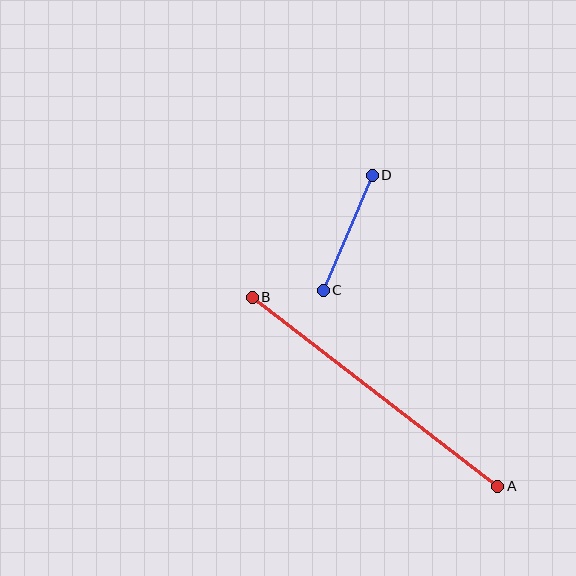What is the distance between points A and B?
The distance is approximately 310 pixels.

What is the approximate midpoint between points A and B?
The midpoint is at approximately (375, 392) pixels.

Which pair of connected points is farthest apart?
Points A and B are farthest apart.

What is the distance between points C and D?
The distance is approximately 125 pixels.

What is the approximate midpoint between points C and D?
The midpoint is at approximately (348, 233) pixels.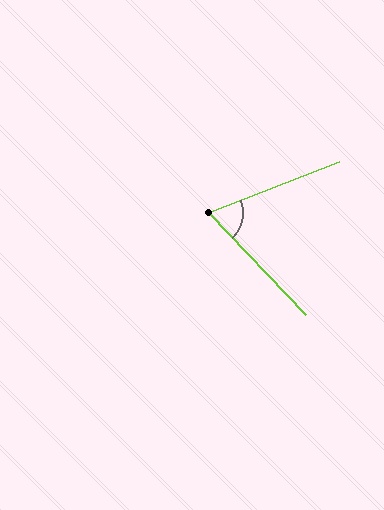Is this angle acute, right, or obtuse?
It is acute.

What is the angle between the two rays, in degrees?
Approximately 68 degrees.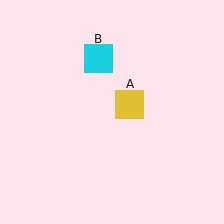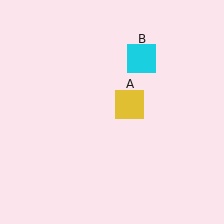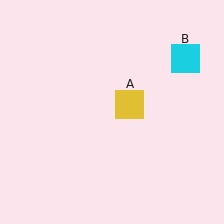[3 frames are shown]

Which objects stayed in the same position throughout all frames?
Yellow square (object A) remained stationary.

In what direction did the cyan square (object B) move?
The cyan square (object B) moved right.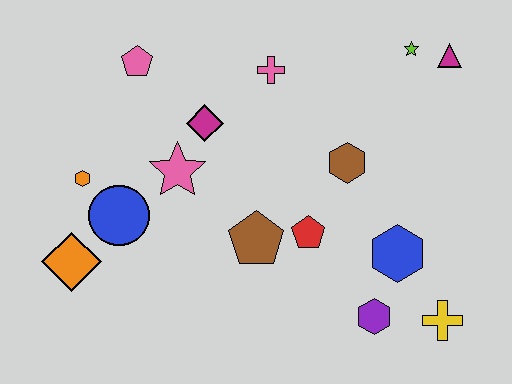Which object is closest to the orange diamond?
The blue circle is closest to the orange diamond.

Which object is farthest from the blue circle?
The magenta triangle is farthest from the blue circle.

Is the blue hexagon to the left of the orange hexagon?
No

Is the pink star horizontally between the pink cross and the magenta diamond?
No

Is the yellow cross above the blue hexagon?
No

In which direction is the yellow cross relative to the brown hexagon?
The yellow cross is below the brown hexagon.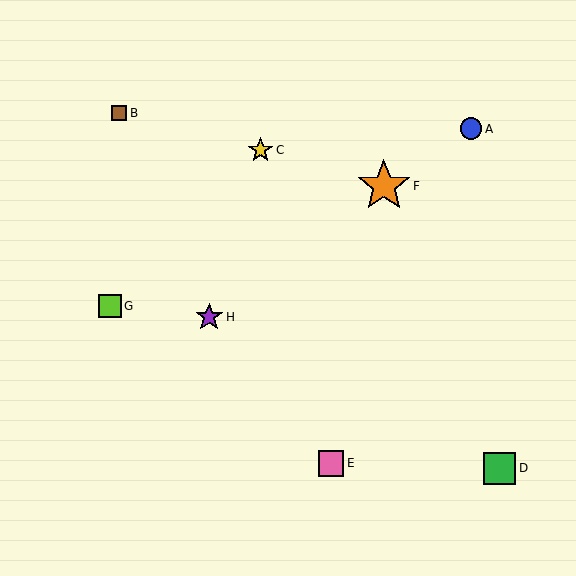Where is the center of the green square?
The center of the green square is at (500, 468).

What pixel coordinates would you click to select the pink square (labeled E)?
Click at (331, 463) to select the pink square E.